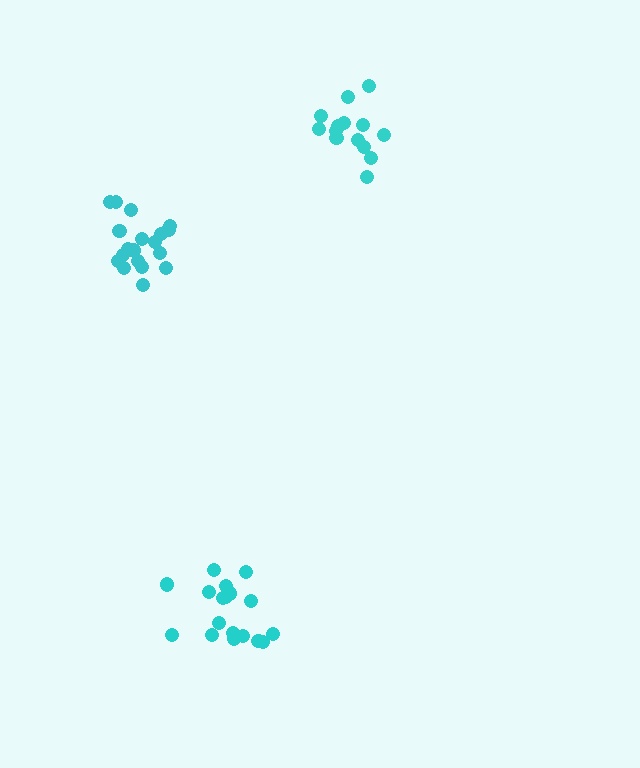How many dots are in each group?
Group 1: 18 dots, Group 2: 14 dots, Group 3: 19 dots (51 total).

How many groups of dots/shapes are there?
There are 3 groups.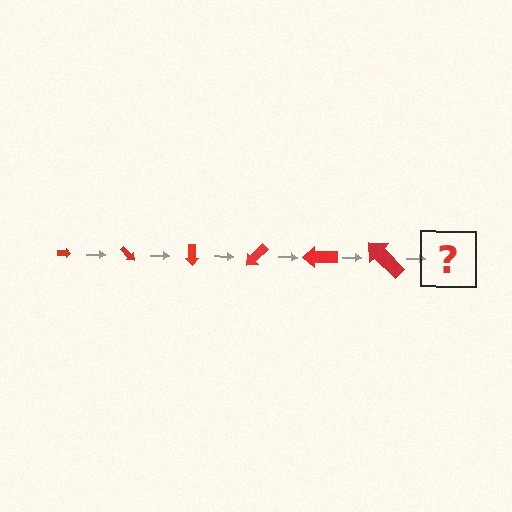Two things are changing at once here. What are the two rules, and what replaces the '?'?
The two rules are that the arrow grows larger each step and it rotates 45 degrees each step. The '?' should be an arrow, larger than the previous one and rotated 270 degrees from the start.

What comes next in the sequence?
The next element should be an arrow, larger than the previous one and rotated 270 degrees from the start.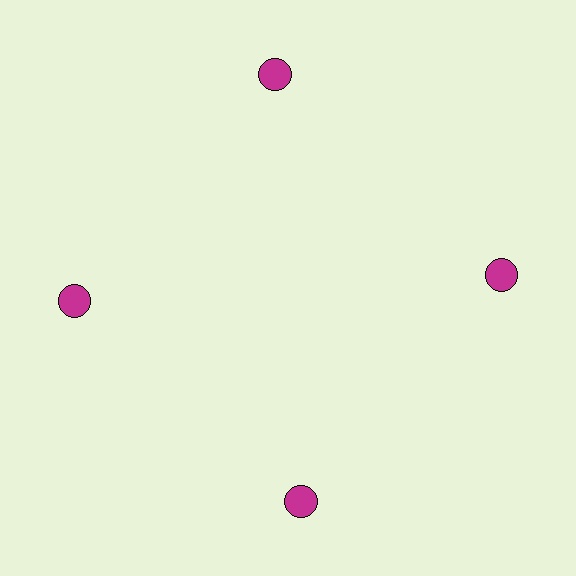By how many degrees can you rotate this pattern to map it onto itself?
The pattern maps onto itself every 90 degrees of rotation.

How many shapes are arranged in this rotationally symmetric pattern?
There are 4 shapes, arranged in 4 groups of 1.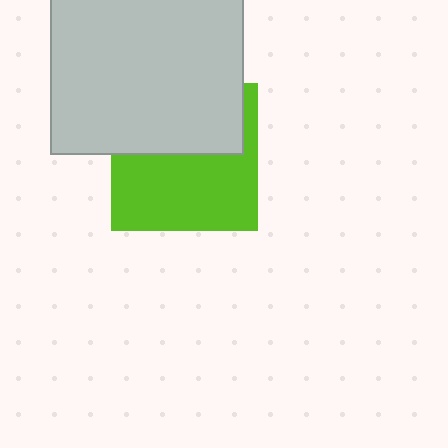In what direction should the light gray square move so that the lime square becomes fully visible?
The light gray square should move up. That is the shortest direction to clear the overlap and leave the lime square fully visible.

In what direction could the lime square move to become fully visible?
The lime square could move down. That would shift it out from behind the light gray square entirely.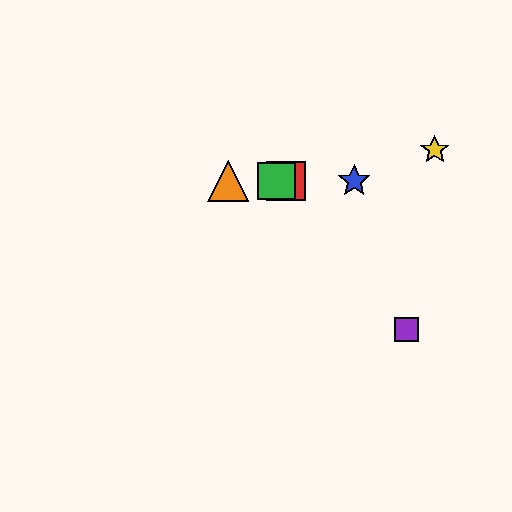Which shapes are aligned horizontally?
The red square, the blue star, the green square, the orange triangle are aligned horizontally.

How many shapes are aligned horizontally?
4 shapes (the red square, the blue star, the green square, the orange triangle) are aligned horizontally.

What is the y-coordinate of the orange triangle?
The orange triangle is at y≈181.